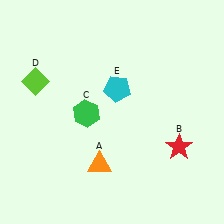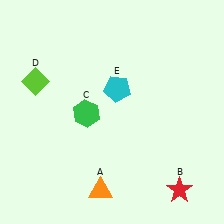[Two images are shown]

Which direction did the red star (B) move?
The red star (B) moved down.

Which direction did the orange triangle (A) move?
The orange triangle (A) moved down.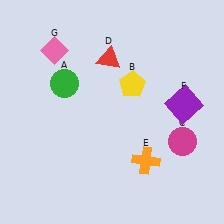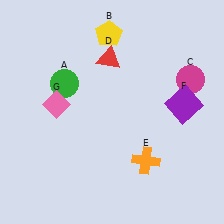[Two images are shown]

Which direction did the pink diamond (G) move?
The pink diamond (G) moved down.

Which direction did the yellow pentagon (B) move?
The yellow pentagon (B) moved up.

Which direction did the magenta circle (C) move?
The magenta circle (C) moved up.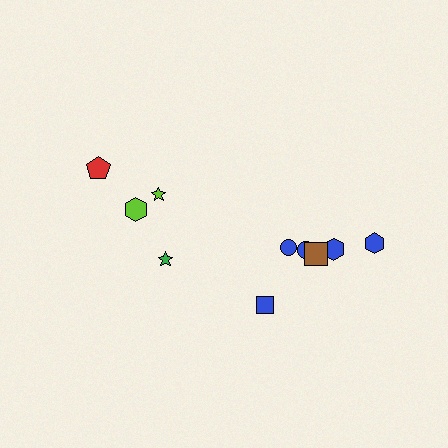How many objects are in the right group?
There are 6 objects.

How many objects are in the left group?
There are 4 objects.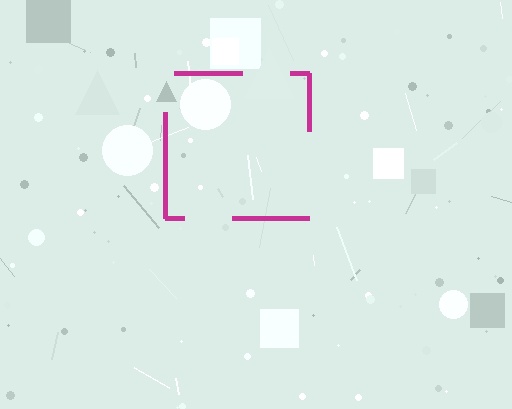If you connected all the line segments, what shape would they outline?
They would outline a square.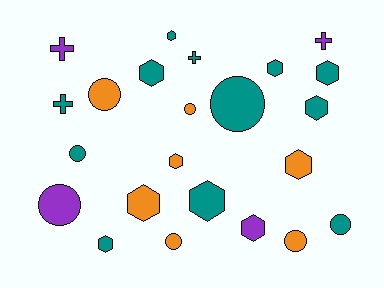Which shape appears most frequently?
Hexagon, with 11 objects.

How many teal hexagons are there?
There are 7 teal hexagons.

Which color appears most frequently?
Teal, with 12 objects.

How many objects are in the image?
There are 23 objects.